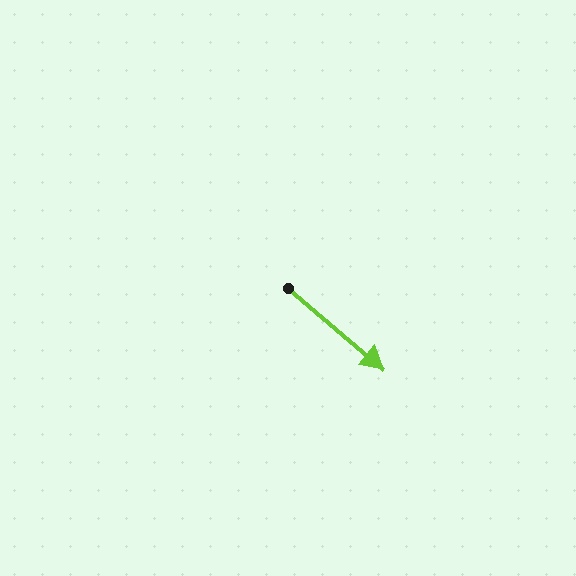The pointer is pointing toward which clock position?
Roughly 4 o'clock.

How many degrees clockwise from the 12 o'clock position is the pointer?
Approximately 130 degrees.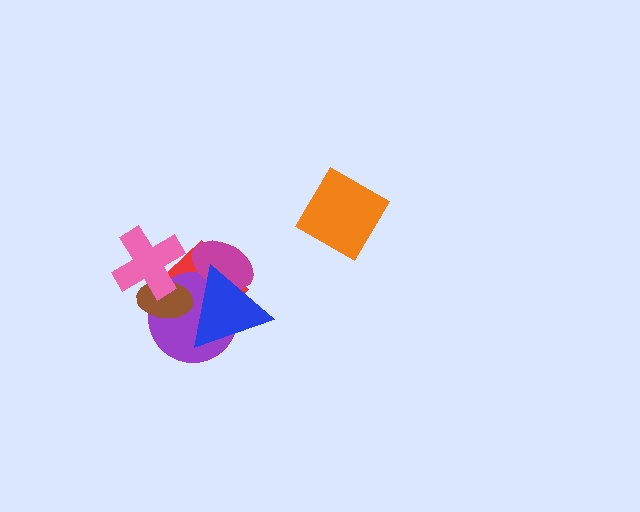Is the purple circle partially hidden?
Yes, it is partially covered by another shape.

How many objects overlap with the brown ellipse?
4 objects overlap with the brown ellipse.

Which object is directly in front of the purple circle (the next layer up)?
The magenta ellipse is directly in front of the purple circle.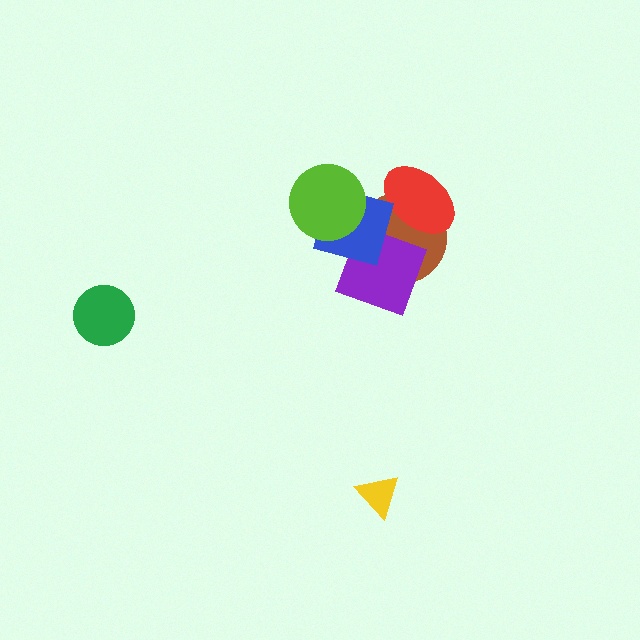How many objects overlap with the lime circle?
1 object overlaps with the lime circle.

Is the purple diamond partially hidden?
Yes, it is partially covered by another shape.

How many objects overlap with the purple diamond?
3 objects overlap with the purple diamond.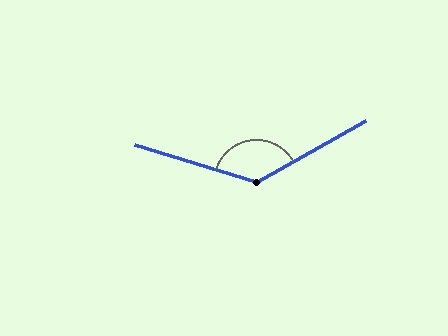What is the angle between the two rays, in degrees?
Approximately 134 degrees.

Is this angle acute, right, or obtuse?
It is obtuse.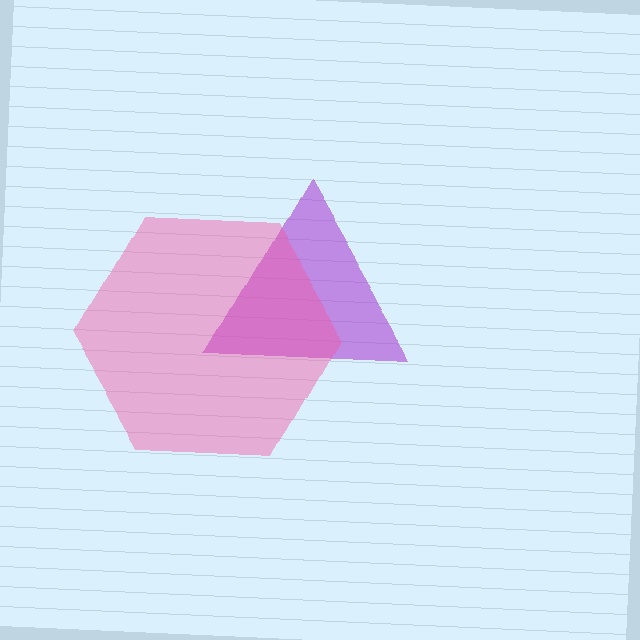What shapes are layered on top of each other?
The layered shapes are: a purple triangle, a pink hexagon.